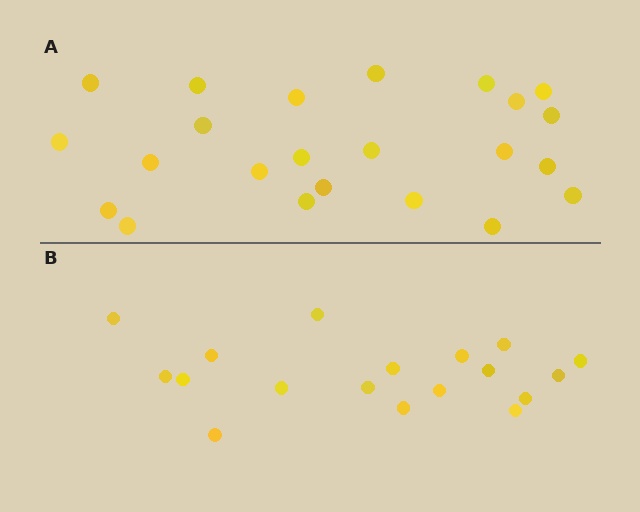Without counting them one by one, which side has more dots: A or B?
Region A (the top region) has more dots.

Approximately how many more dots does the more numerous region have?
Region A has about 5 more dots than region B.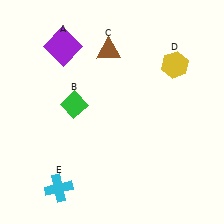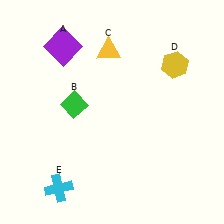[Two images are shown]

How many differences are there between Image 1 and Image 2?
There is 1 difference between the two images.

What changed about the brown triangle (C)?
In Image 1, C is brown. In Image 2, it changed to yellow.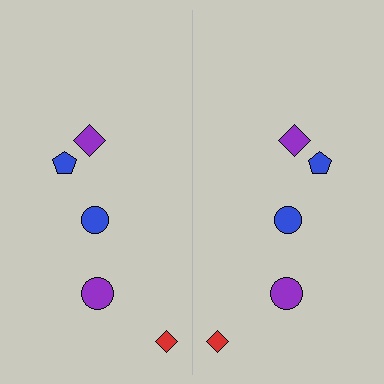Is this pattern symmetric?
Yes, this pattern has bilateral (reflection) symmetry.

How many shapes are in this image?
There are 10 shapes in this image.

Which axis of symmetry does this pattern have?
The pattern has a vertical axis of symmetry running through the center of the image.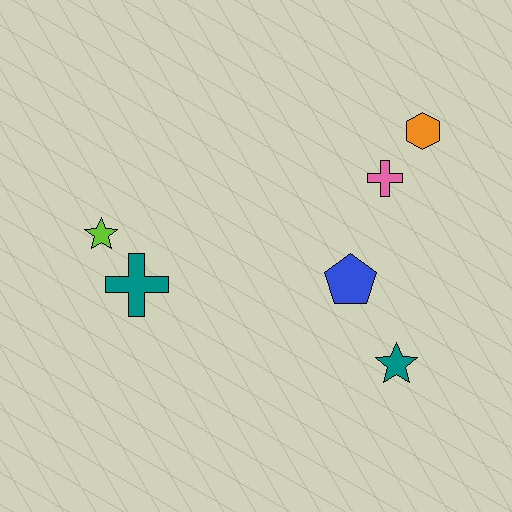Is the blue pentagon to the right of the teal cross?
Yes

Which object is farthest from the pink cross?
The lime star is farthest from the pink cross.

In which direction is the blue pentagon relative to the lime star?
The blue pentagon is to the right of the lime star.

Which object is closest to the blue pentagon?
The teal star is closest to the blue pentagon.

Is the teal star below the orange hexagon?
Yes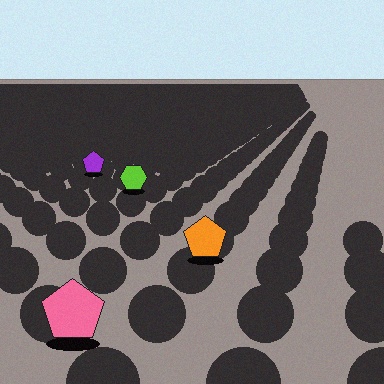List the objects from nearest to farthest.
From nearest to farthest: the pink pentagon, the orange pentagon, the lime hexagon, the purple pentagon.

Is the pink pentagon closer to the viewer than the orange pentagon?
Yes. The pink pentagon is closer — you can tell from the texture gradient: the ground texture is coarser near it.